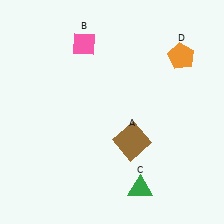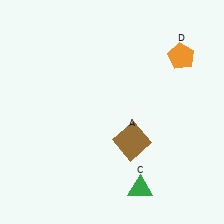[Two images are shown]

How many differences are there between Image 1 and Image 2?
There is 1 difference between the two images.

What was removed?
The pink diamond (B) was removed in Image 2.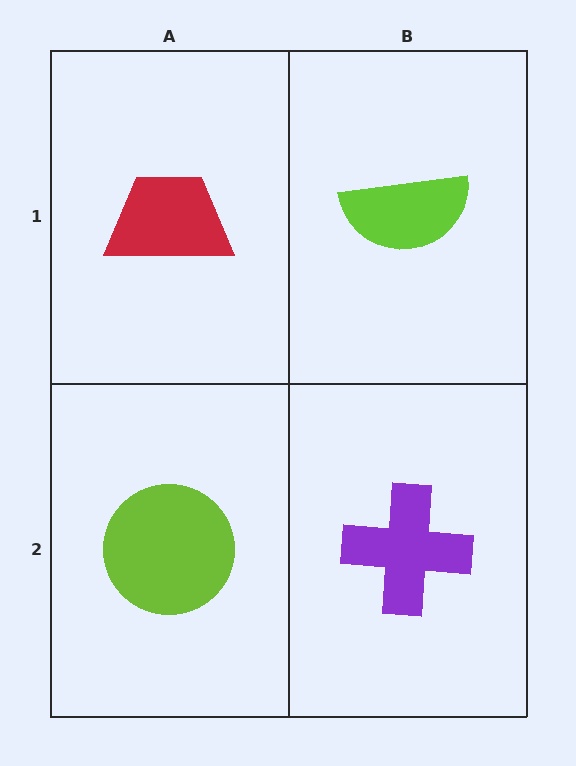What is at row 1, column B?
A lime semicircle.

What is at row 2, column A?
A lime circle.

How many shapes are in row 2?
2 shapes.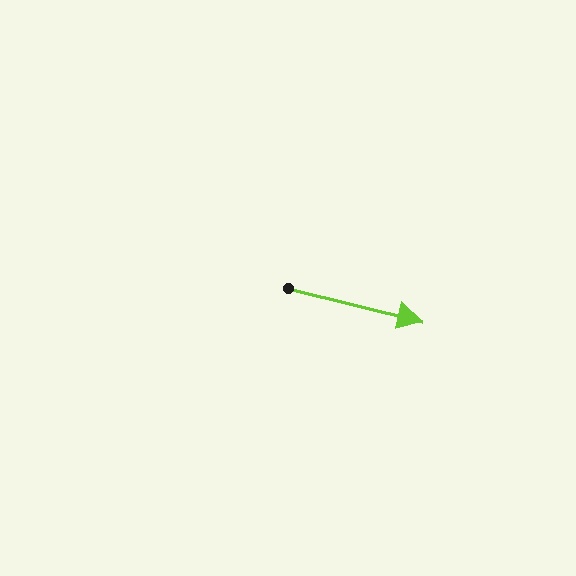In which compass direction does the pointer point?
East.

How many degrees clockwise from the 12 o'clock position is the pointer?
Approximately 104 degrees.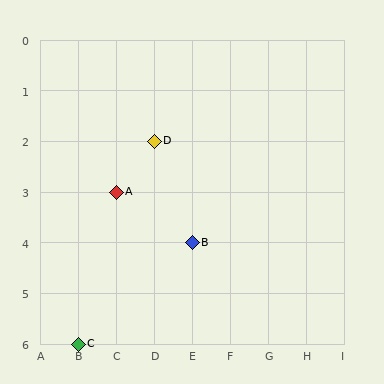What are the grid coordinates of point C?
Point C is at grid coordinates (B, 6).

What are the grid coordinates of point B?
Point B is at grid coordinates (E, 4).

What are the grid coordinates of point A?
Point A is at grid coordinates (C, 3).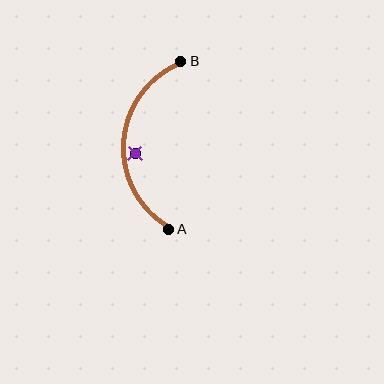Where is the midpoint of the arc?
The arc midpoint is the point on the curve farthest from the straight line joining A and B. It sits to the left of that line.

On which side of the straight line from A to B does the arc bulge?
The arc bulges to the left of the straight line connecting A and B.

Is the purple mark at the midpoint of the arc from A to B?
No — the purple mark does not lie on the arc at all. It sits slightly inside the curve.